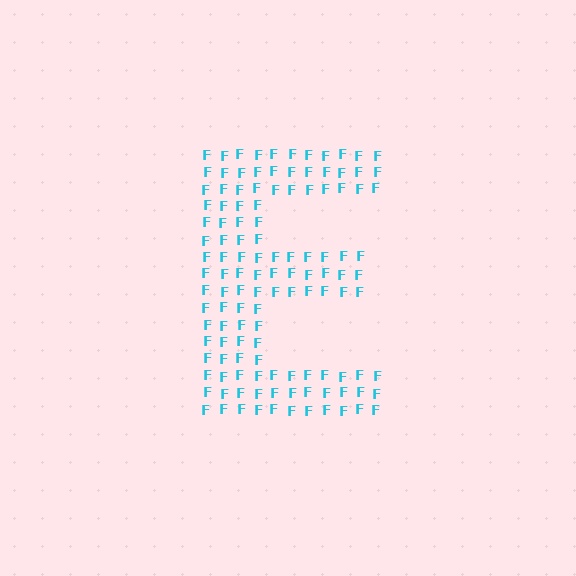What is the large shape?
The large shape is the letter E.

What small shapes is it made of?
It is made of small letter F's.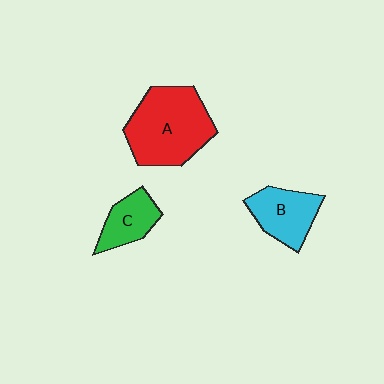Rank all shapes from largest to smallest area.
From largest to smallest: A (red), B (cyan), C (green).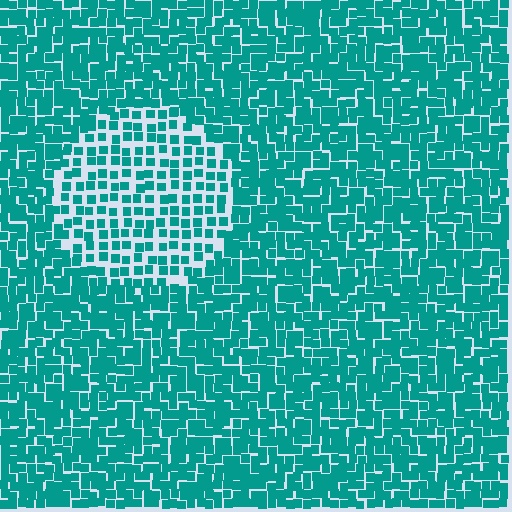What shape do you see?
I see a circle.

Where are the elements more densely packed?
The elements are more densely packed outside the circle boundary.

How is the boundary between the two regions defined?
The boundary is defined by a change in element density (approximately 1.8x ratio). All elements are the same color, size, and shape.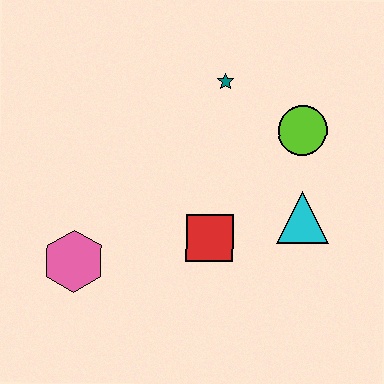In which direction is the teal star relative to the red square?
The teal star is above the red square.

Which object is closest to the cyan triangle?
The lime circle is closest to the cyan triangle.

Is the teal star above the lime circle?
Yes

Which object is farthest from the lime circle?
The pink hexagon is farthest from the lime circle.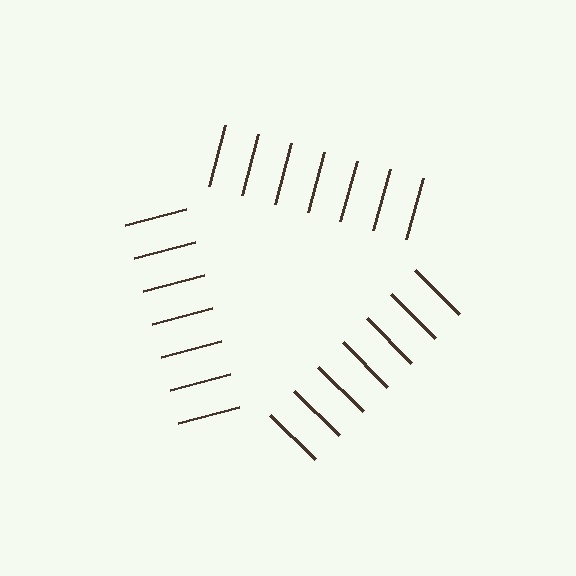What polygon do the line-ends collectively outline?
An illusory triangle — the line segments terminate on its edges but no continuous stroke is drawn.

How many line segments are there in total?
21 — 7 along each of the 3 edges.